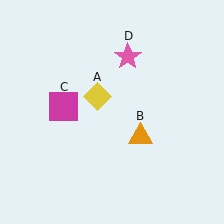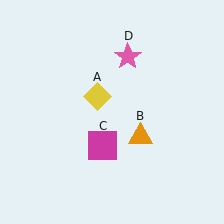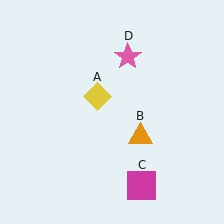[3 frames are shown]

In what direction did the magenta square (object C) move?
The magenta square (object C) moved down and to the right.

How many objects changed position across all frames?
1 object changed position: magenta square (object C).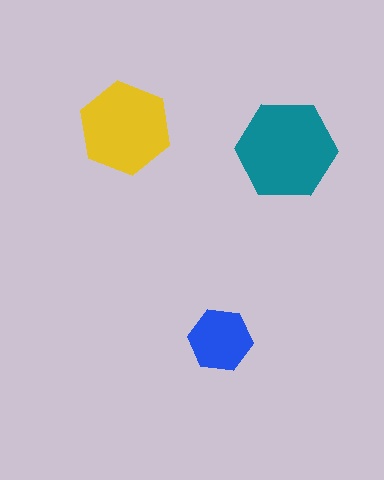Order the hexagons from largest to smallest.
the teal one, the yellow one, the blue one.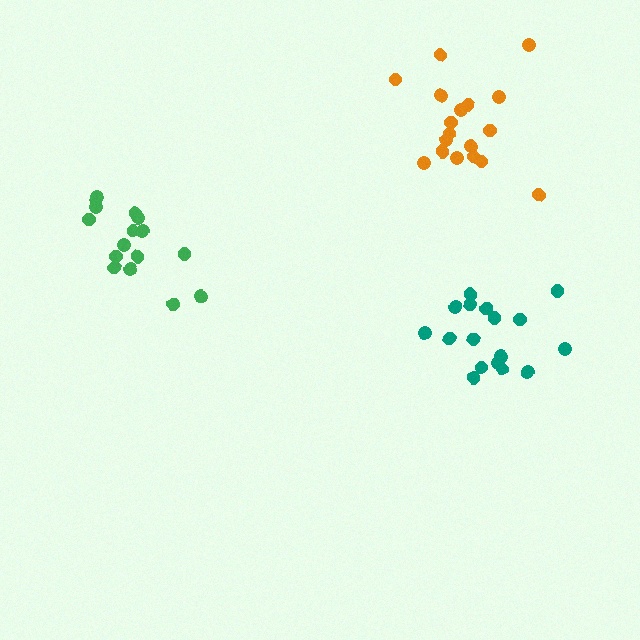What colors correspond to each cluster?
The clusters are colored: teal, green, orange.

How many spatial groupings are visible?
There are 3 spatial groupings.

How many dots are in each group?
Group 1: 17 dots, Group 2: 16 dots, Group 3: 18 dots (51 total).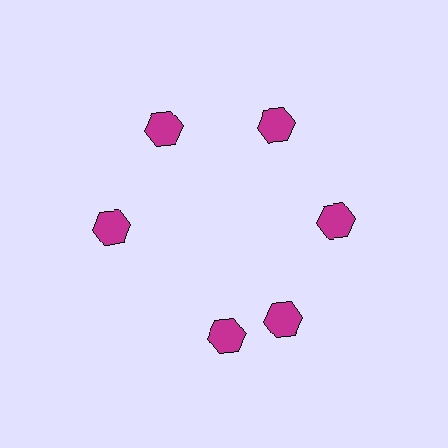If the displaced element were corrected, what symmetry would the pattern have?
It would have 6-fold rotational symmetry — the pattern would map onto itself every 60 degrees.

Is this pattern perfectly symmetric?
No. The 6 magenta hexagons are arranged in a ring, but one element near the 7 o'clock position is rotated out of alignment along the ring, breaking the 6-fold rotational symmetry.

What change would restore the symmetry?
The symmetry would be restored by rotating it back into even spacing with its neighbors so that all 6 hexagons sit at equal angles and equal distance from the center.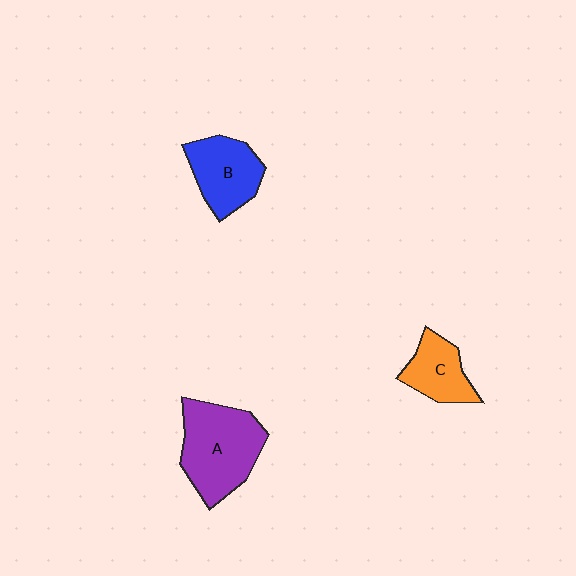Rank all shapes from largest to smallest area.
From largest to smallest: A (purple), B (blue), C (orange).